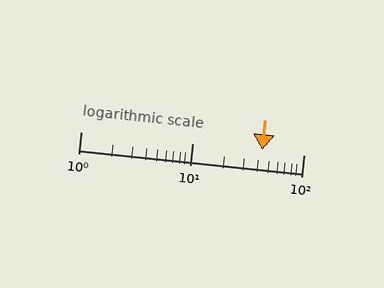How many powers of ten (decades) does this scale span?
The scale spans 2 decades, from 1 to 100.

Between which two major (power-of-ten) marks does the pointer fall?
The pointer is between 10 and 100.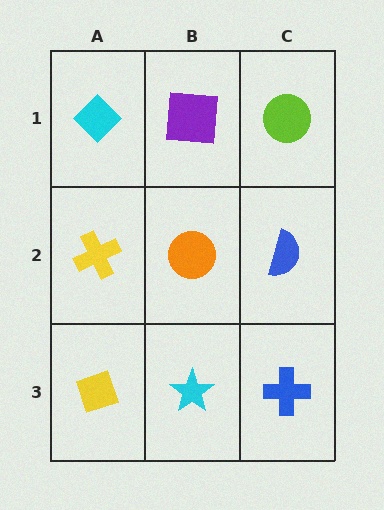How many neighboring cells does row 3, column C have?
2.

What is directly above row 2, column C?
A lime circle.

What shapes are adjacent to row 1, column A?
A yellow cross (row 2, column A), a purple square (row 1, column B).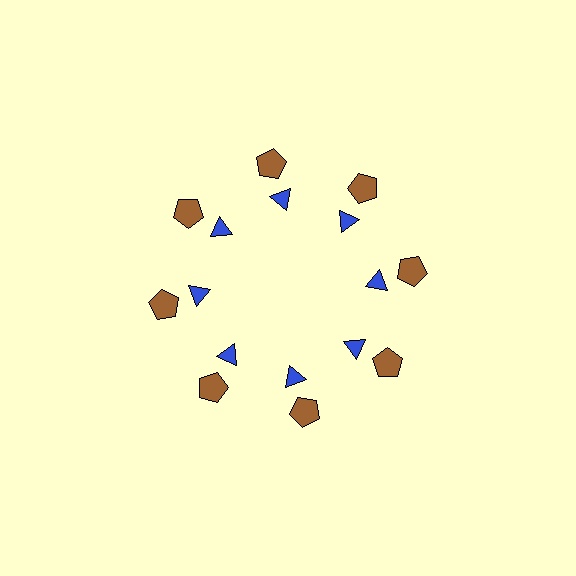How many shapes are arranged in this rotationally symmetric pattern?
There are 16 shapes, arranged in 8 groups of 2.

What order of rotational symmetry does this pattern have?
This pattern has 8-fold rotational symmetry.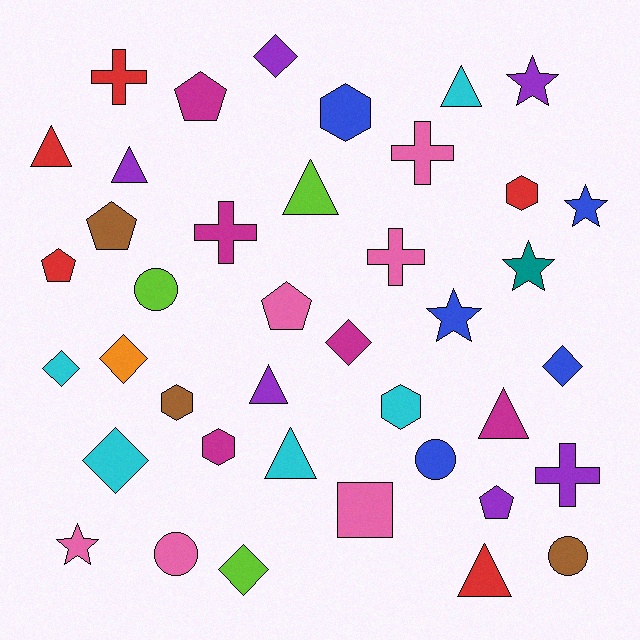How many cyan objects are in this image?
There are 5 cyan objects.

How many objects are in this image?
There are 40 objects.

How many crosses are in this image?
There are 5 crosses.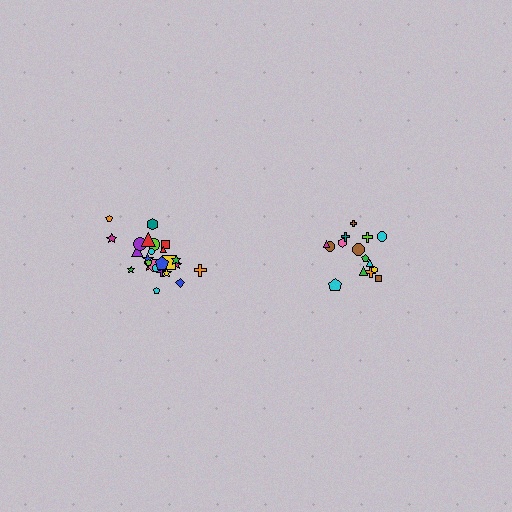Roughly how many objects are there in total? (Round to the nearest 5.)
Roughly 40 objects in total.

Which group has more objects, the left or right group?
The left group.